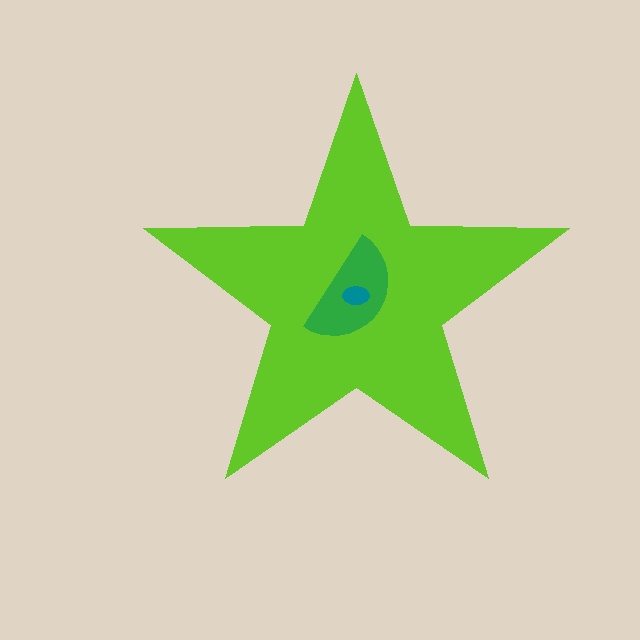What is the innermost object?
The teal ellipse.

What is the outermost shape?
The lime star.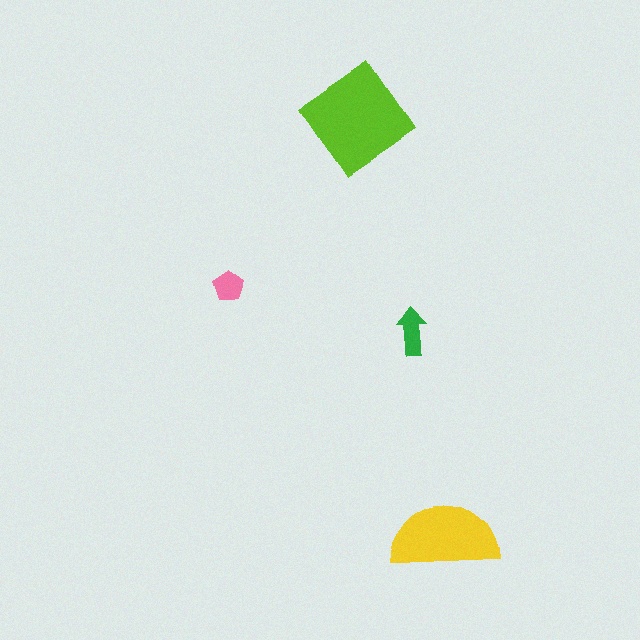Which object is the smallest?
The pink pentagon.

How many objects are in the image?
There are 4 objects in the image.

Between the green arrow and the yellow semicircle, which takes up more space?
The yellow semicircle.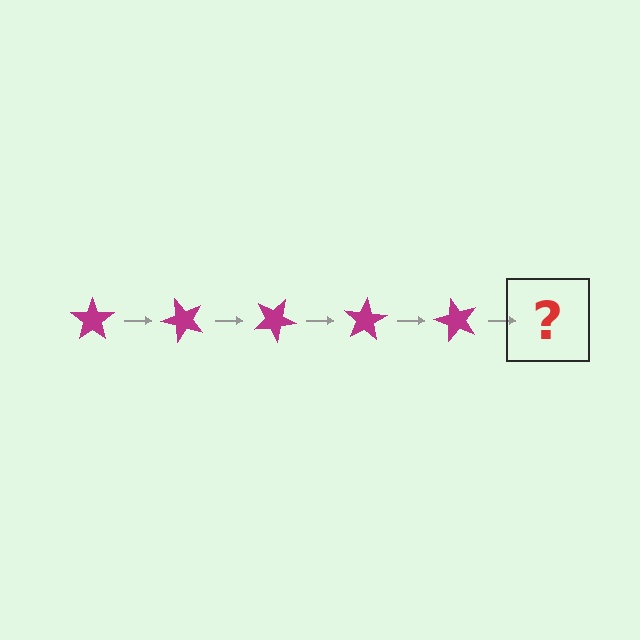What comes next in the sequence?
The next element should be a magenta star rotated 250 degrees.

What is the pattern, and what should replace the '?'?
The pattern is that the star rotates 50 degrees each step. The '?' should be a magenta star rotated 250 degrees.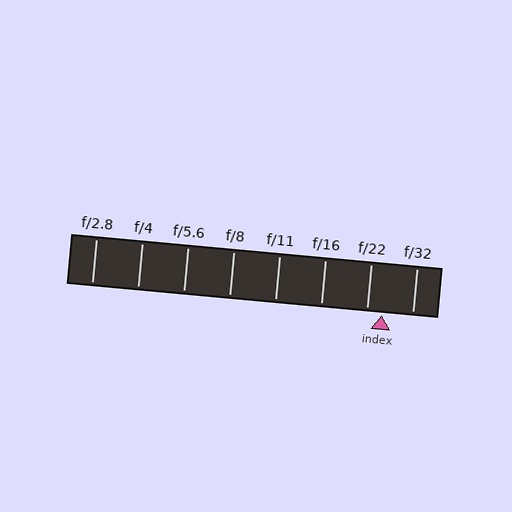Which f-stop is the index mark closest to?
The index mark is closest to f/22.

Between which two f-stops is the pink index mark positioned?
The index mark is between f/22 and f/32.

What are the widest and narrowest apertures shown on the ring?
The widest aperture shown is f/2.8 and the narrowest is f/32.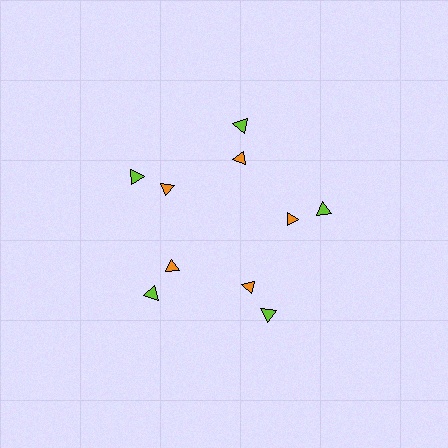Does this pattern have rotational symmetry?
Yes, this pattern has 5-fold rotational symmetry. It looks the same after rotating 72 degrees around the center.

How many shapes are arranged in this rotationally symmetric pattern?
There are 10 shapes, arranged in 5 groups of 2.